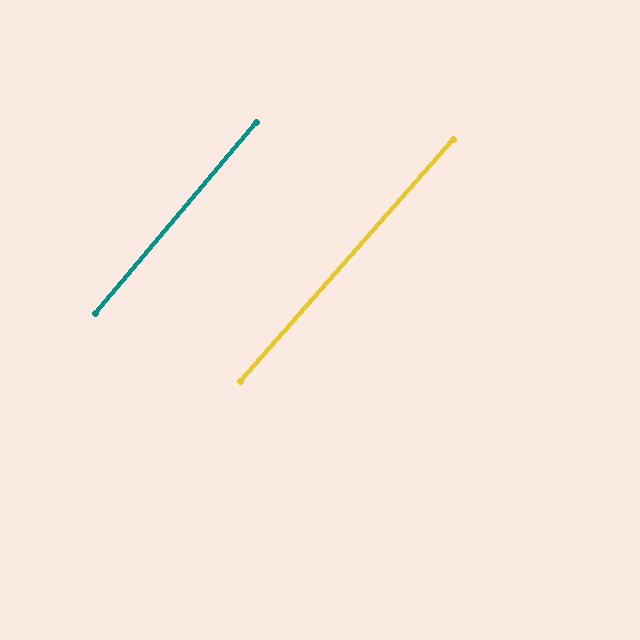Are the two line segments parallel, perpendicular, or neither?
Parallel — their directions differ by only 1.3°.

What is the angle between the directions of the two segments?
Approximately 1 degree.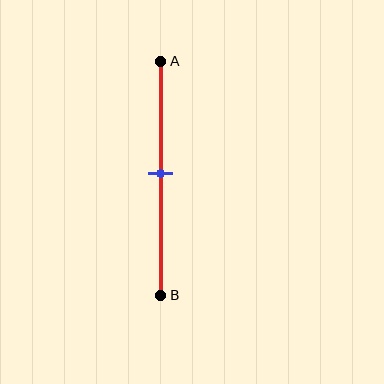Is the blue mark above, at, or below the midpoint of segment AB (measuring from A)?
The blue mark is approximately at the midpoint of segment AB.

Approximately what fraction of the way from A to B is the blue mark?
The blue mark is approximately 50% of the way from A to B.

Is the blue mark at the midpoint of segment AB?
Yes, the mark is approximately at the midpoint.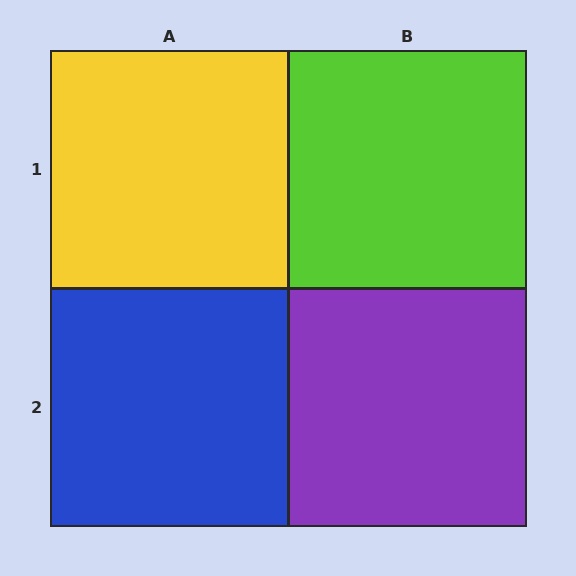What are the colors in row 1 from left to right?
Yellow, lime.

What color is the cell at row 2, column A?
Blue.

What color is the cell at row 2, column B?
Purple.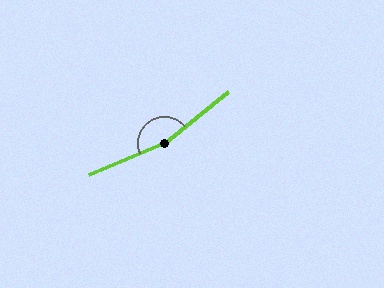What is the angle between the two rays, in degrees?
Approximately 163 degrees.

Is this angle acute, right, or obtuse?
It is obtuse.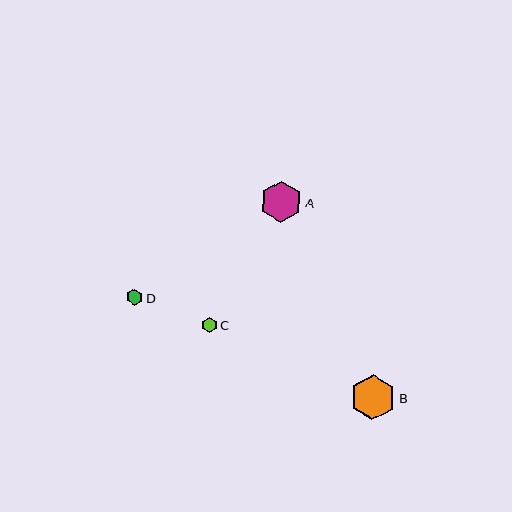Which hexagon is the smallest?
Hexagon C is the smallest with a size of approximately 16 pixels.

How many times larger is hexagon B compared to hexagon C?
Hexagon B is approximately 2.9 times the size of hexagon C.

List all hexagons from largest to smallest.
From largest to smallest: B, A, D, C.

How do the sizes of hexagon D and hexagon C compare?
Hexagon D and hexagon C are approximately the same size.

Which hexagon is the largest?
Hexagon B is the largest with a size of approximately 46 pixels.